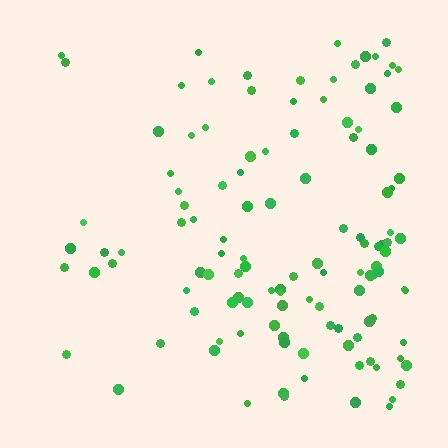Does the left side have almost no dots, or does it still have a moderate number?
Still a moderate number, just noticeably fewer than the right.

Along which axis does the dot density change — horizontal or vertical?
Horizontal.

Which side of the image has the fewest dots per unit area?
The left.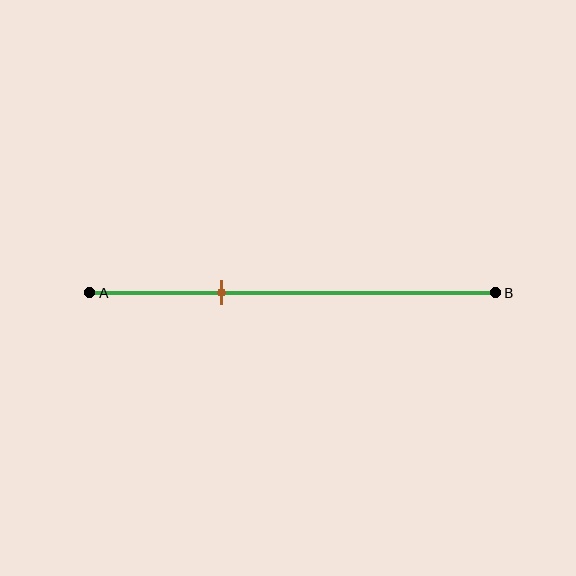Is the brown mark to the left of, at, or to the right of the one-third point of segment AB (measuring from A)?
The brown mark is approximately at the one-third point of segment AB.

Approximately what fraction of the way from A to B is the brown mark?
The brown mark is approximately 35% of the way from A to B.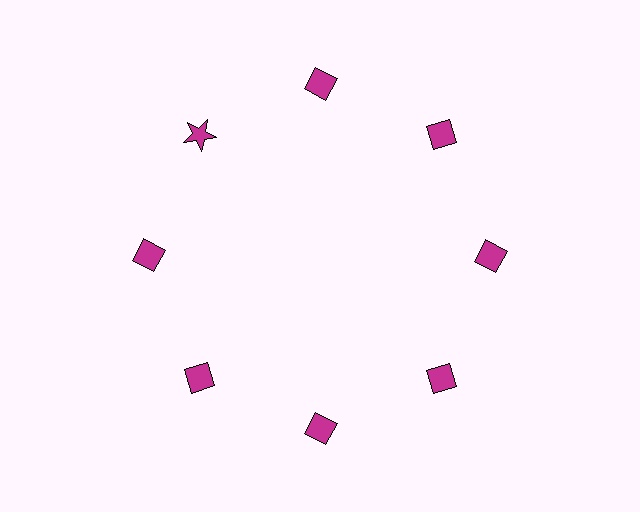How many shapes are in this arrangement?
There are 8 shapes arranged in a ring pattern.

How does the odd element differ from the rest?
It has a different shape: star instead of diamond.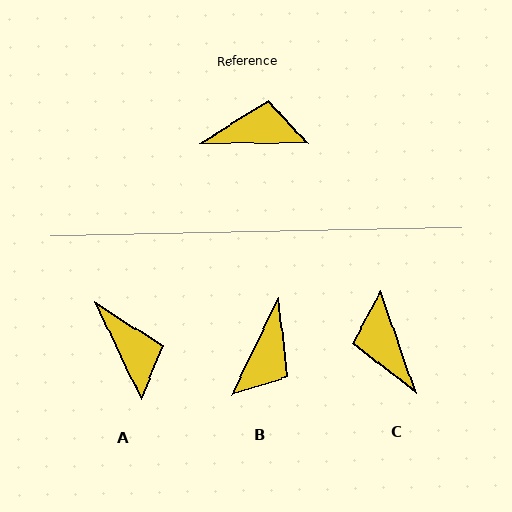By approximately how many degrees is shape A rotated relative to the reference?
Approximately 64 degrees clockwise.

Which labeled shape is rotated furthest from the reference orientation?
B, about 116 degrees away.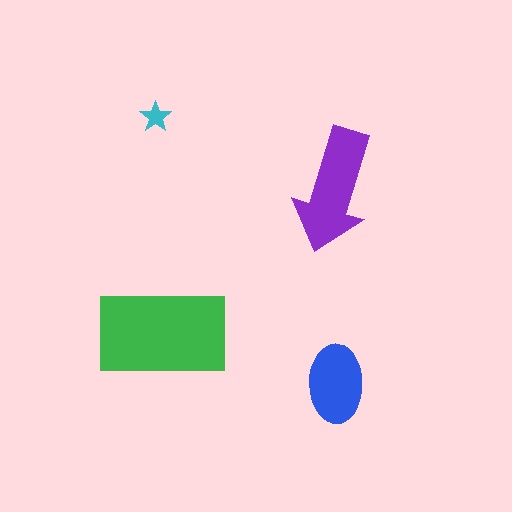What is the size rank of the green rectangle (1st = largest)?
1st.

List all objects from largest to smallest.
The green rectangle, the purple arrow, the blue ellipse, the cyan star.